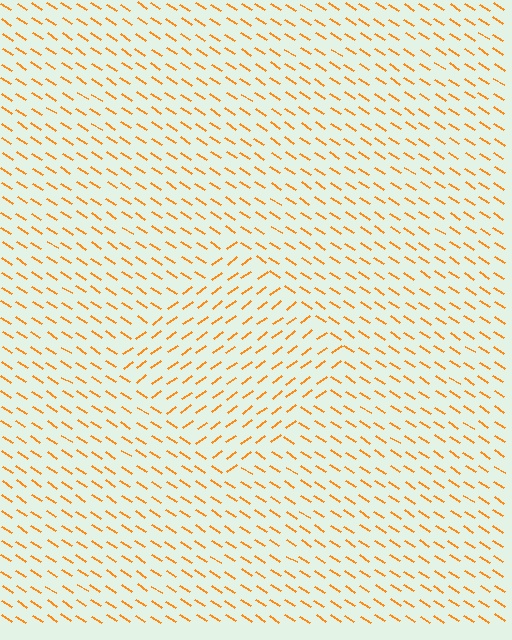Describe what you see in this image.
The image is filled with small orange line segments. A diamond region in the image has lines oriented differently from the surrounding lines, creating a visible texture boundary.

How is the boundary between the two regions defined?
The boundary is defined purely by a change in line orientation (approximately 69 degrees difference). All lines are the same color and thickness.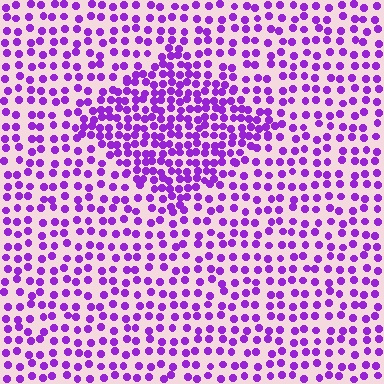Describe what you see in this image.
The image contains small purple elements arranged at two different densities. A diamond-shaped region is visible where the elements are more densely packed than the surrounding area.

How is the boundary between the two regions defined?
The boundary is defined by a change in element density (approximately 1.9x ratio). All elements are the same color, size, and shape.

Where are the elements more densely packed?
The elements are more densely packed inside the diamond boundary.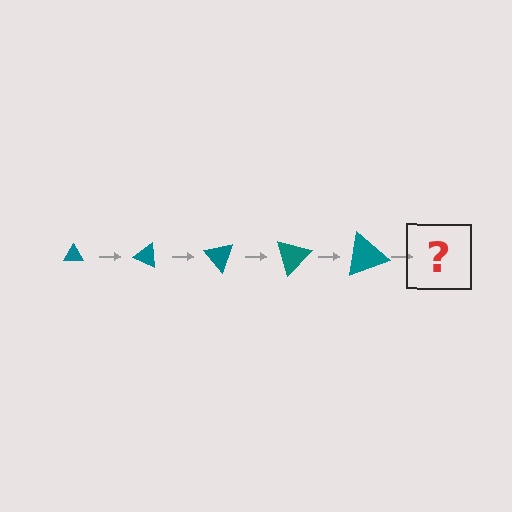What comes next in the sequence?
The next element should be a triangle, larger than the previous one and rotated 125 degrees from the start.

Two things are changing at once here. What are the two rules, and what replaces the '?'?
The two rules are that the triangle grows larger each step and it rotates 25 degrees each step. The '?' should be a triangle, larger than the previous one and rotated 125 degrees from the start.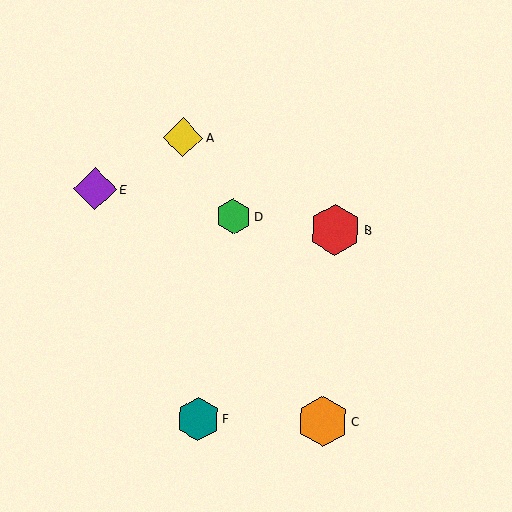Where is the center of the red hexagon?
The center of the red hexagon is at (335, 230).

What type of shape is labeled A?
Shape A is a yellow diamond.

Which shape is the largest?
The red hexagon (labeled B) is the largest.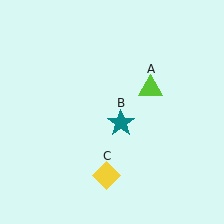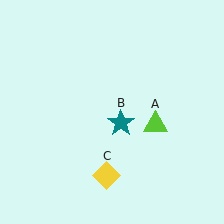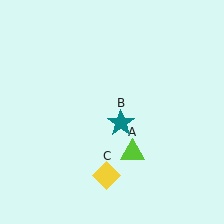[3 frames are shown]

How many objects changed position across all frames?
1 object changed position: lime triangle (object A).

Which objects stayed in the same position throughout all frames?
Teal star (object B) and yellow diamond (object C) remained stationary.